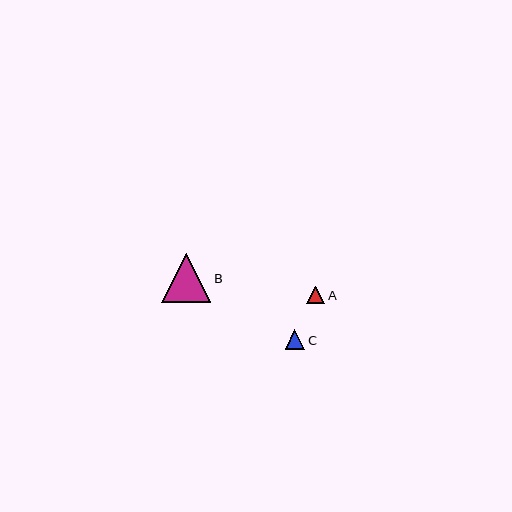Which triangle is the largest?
Triangle B is the largest with a size of approximately 49 pixels.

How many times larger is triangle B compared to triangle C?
Triangle B is approximately 2.5 times the size of triangle C.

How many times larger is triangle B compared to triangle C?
Triangle B is approximately 2.5 times the size of triangle C.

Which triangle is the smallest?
Triangle A is the smallest with a size of approximately 18 pixels.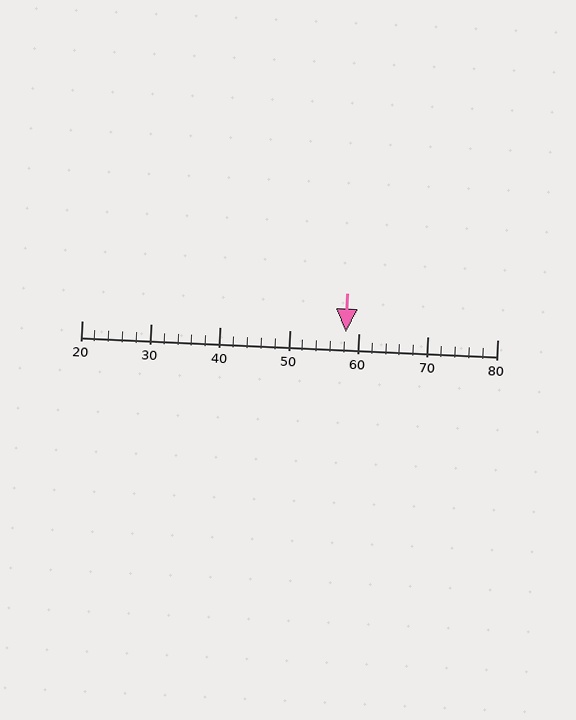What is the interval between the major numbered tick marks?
The major tick marks are spaced 10 units apart.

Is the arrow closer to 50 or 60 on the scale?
The arrow is closer to 60.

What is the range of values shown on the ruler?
The ruler shows values from 20 to 80.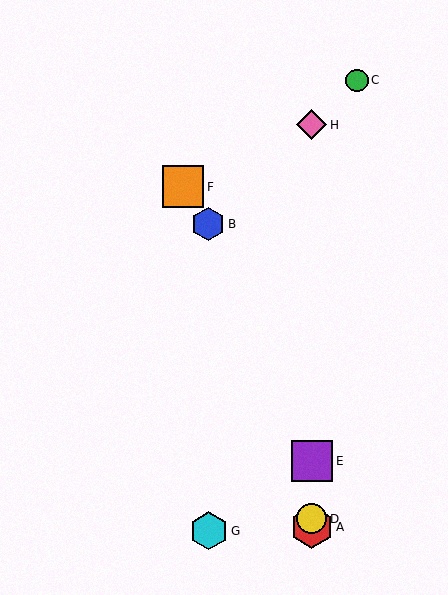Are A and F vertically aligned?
No, A is at x≈312 and F is at x≈183.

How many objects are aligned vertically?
4 objects (A, D, E, H) are aligned vertically.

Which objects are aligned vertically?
Objects A, D, E, H are aligned vertically.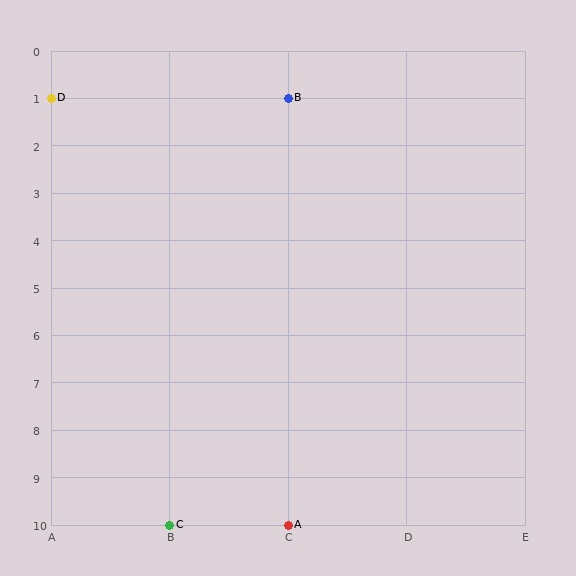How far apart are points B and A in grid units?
Points B and A are 9 rows apart.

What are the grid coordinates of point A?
Point A is at grid coordinates (C, 10).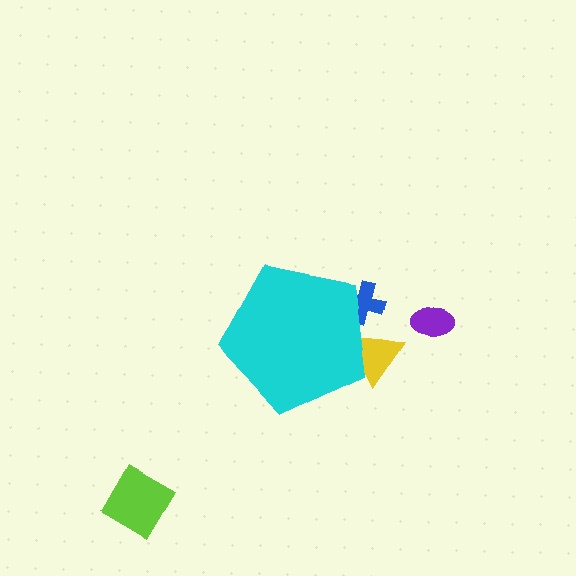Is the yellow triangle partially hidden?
Yes, the yellow triangle is partially hidden behind the cyan pentagon.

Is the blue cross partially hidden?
Yes, the blue cross is partially hidden behind the cyan pentagon.